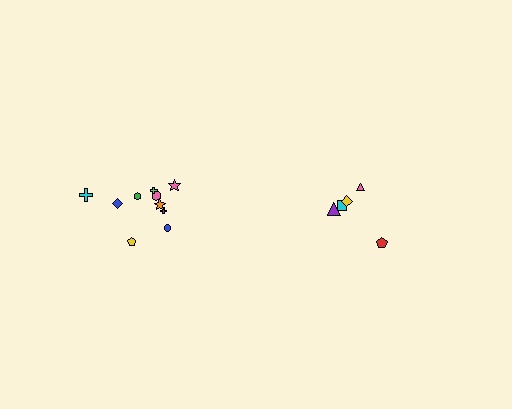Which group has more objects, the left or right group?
The left group.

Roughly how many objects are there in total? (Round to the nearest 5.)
Roughly 15 objects in total.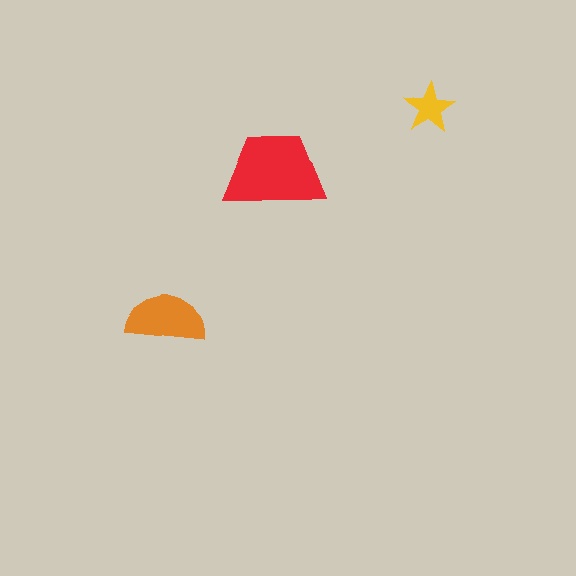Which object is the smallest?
The yellow star.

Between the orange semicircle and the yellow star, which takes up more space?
The orange semicircle.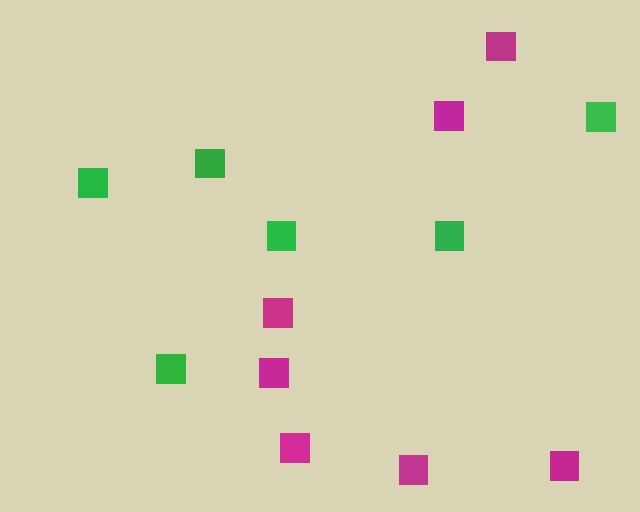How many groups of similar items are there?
There are 2 groups: one group of green squares (6) and one group of magenta squares (7).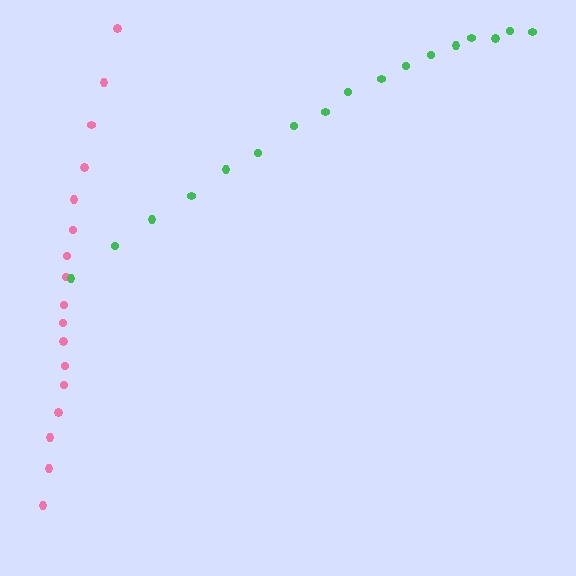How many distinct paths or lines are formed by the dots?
There are 2 distinct paths.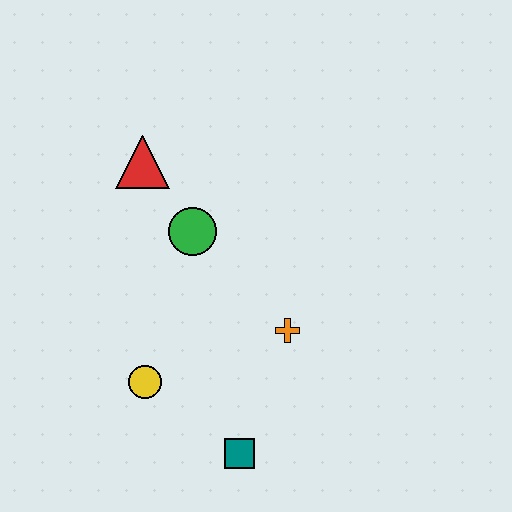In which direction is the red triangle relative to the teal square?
The red triangle is above the teal square.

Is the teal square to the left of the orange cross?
Yes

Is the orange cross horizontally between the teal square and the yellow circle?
No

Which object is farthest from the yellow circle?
The red triangle is farthest from the yellow circle.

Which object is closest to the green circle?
The red triangle is closest to the green circle.